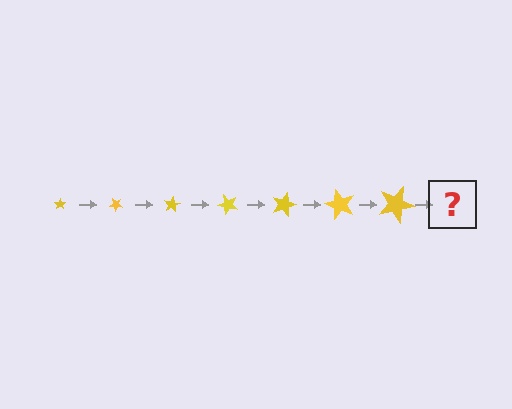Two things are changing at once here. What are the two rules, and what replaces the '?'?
The two rules are that the star grows larger each step and it rotates 40 degrees each step. The '?' should be a star, larger than the previous one and rotated 280 degrees from the start.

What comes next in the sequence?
The next element should be a star, larger than the previous one and rotated 280 degrees from the start.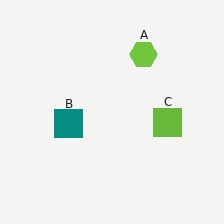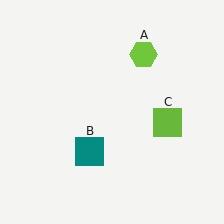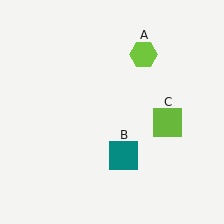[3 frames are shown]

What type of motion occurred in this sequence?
The teal square (object B) rotated counterclockwise around the center of the scene.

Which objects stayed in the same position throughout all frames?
Lime hexagon (object A) and lime square (object C) remained stationary.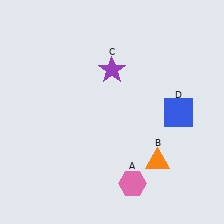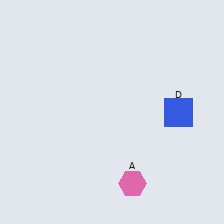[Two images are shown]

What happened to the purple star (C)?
The purple star (C) was removed in Image 2. It was in the top-left area of Image 1.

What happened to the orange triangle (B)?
The orange triangle (B) was removed in Image 2. It was in the bottom-right area of Image 1.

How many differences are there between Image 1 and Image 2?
There are 2 differences between the two images.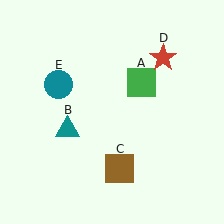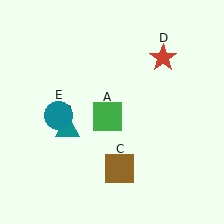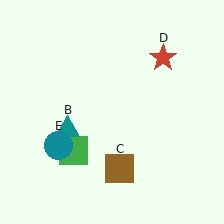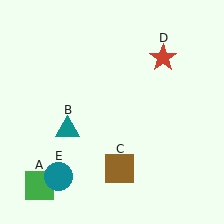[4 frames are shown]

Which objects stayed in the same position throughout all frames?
Teal triangle (object B) and brown square (object C) and red star (object D) remained stationary.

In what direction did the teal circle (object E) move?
The teal circle (object E) moved down.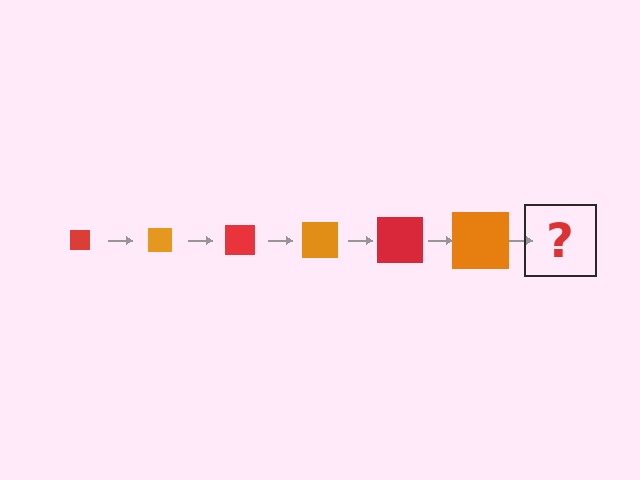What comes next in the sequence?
The next element should be a red square, larger than the previous one.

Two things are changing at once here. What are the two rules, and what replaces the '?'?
The two rules are that the square grows larger each step and the color cycles through red and orange. The '?' should be a red square, larger than the previous one.